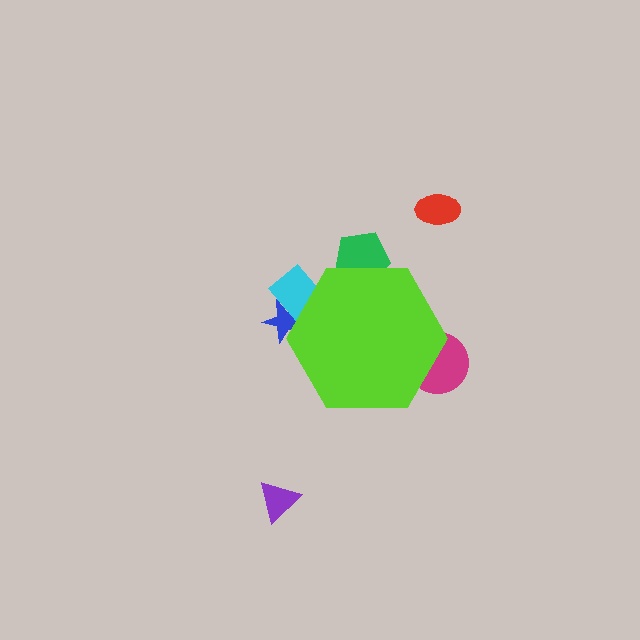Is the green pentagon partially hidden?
Yes, the green pentagon is partially hidden behind the lime hexagon.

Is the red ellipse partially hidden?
No, the red ellipse is fully visible.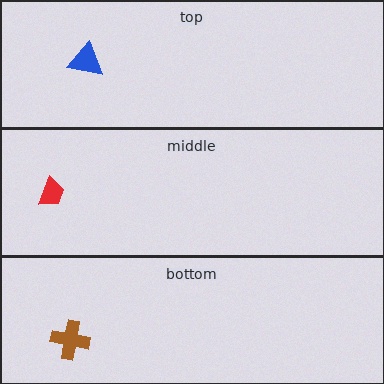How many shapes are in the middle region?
1.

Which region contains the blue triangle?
The top region.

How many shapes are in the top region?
1.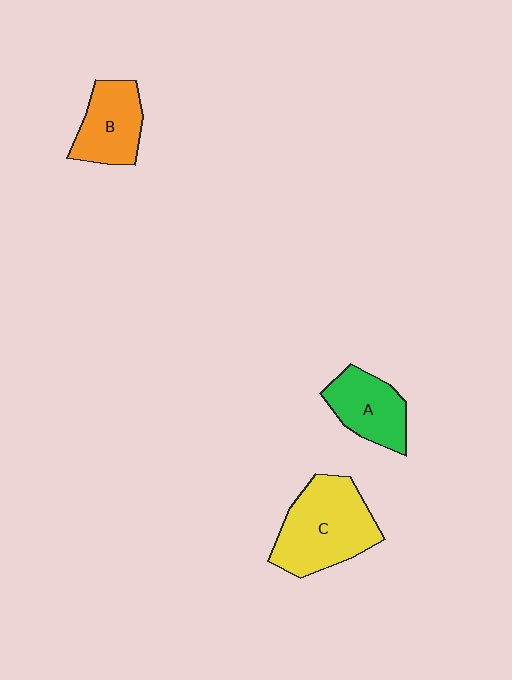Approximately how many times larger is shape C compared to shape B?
Approximately 1.6 times.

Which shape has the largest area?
Shape C (yellow).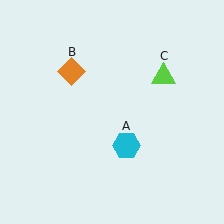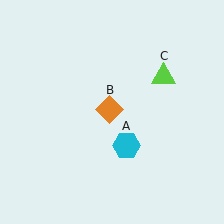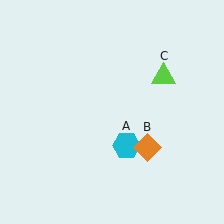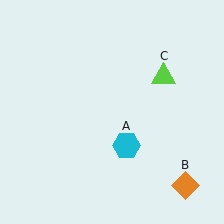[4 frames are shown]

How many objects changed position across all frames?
1 object changed position: orange diamond (object B).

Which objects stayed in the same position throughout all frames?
Cyan hexagon (object A) and lime triangle (object C) remained stationary.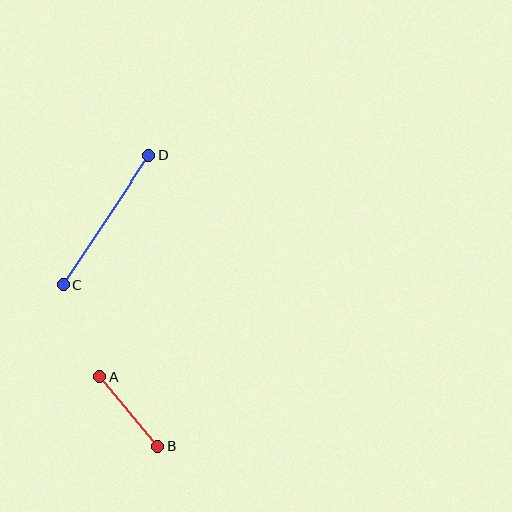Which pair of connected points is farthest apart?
Points C and D are farthest apart.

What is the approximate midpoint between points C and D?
The midpoint is at approximately (106, 220) pixels.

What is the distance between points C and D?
The distance is approximately 156 pixels.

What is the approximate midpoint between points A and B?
The midpoint is at approximately (129, 411) pixels.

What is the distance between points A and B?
The distance is approximately 91 pixels.